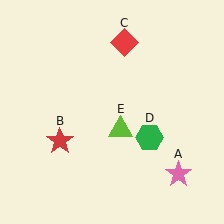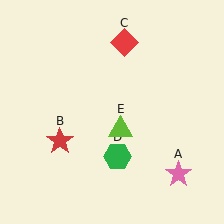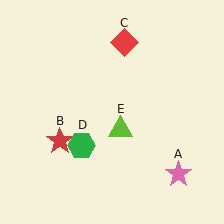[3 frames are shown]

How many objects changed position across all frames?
1 object changed position: green hexagon (object D).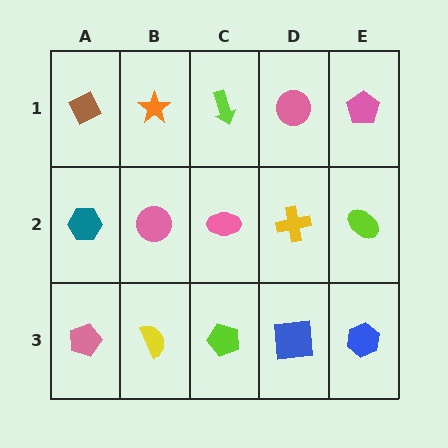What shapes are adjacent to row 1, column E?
A lime ellipse (row 2, column E), a pink circle (row 1, column D).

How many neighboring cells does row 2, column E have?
3.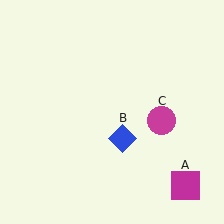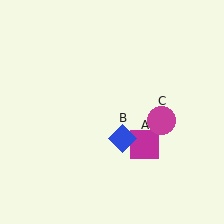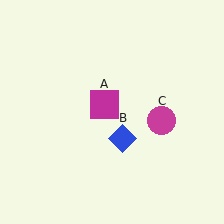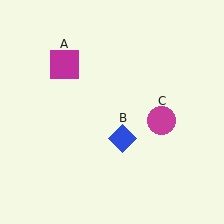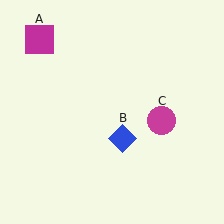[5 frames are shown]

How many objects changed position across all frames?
1 object changed position: magenta square (object A).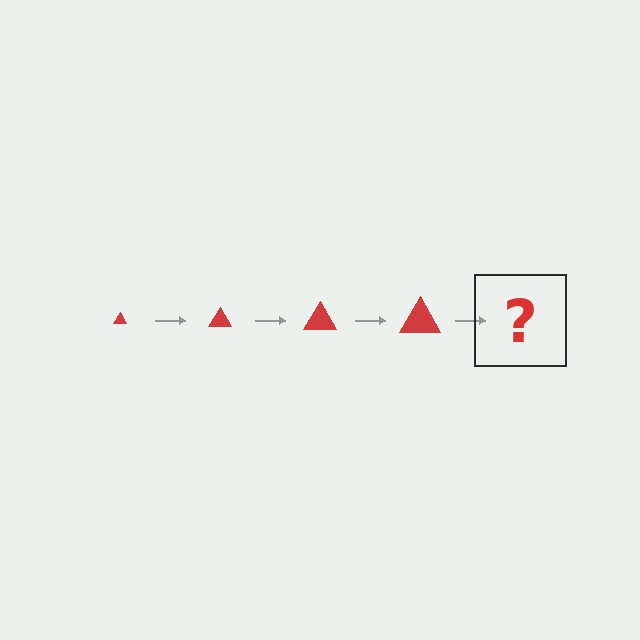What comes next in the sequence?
The next element should be a red triangle, larger than the previous one.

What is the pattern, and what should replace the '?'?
The pattern is that the triangle gets progressively larger each step. The '?' should be a red triangle, larger than the previous one.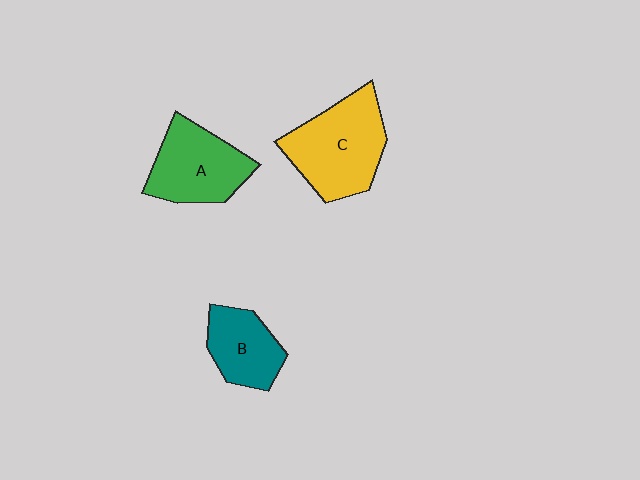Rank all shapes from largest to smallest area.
From largest to smallest: C (yellow), A (green), B (teal).